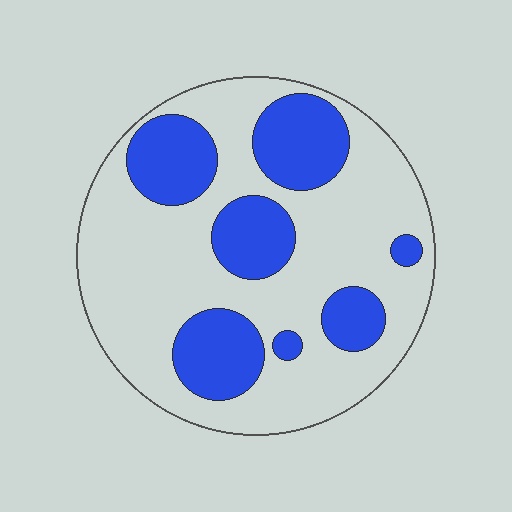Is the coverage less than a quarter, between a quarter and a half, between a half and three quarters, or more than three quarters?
Between a quarter and a half.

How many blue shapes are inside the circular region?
7.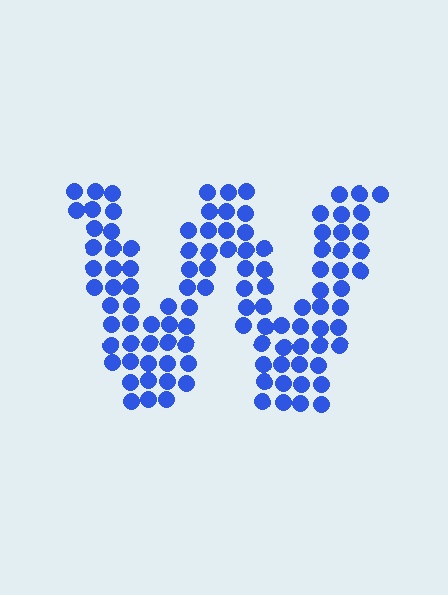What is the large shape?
The large shape is the letter W.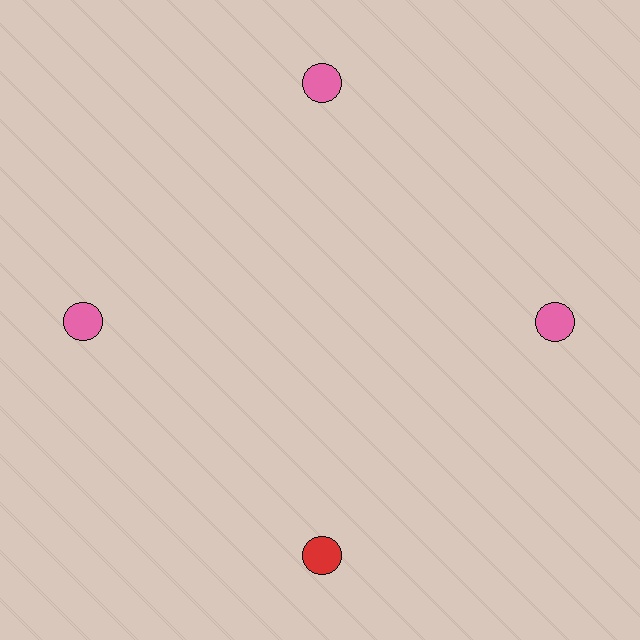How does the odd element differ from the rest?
It has a different color: red instead of pink.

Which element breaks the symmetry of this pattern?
The red circle at roughly the 6 o'clock position breaks the symmetry. All other shapes are pink circles.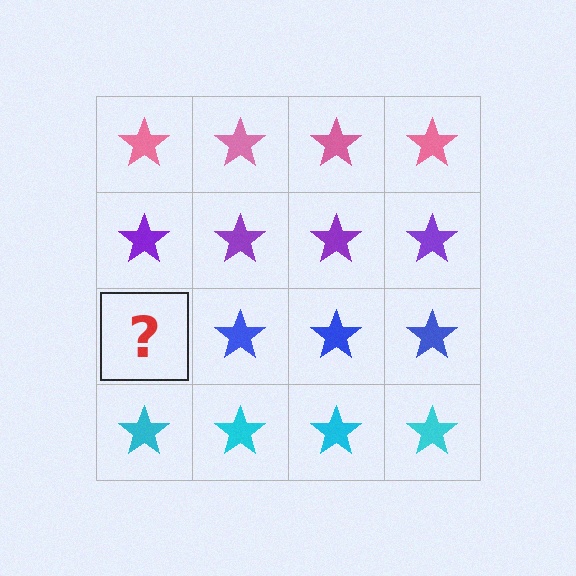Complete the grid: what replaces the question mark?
The question mark should be replaced with a blue star.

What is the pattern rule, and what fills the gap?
The rule is that each row has a consistent color. The gap should be filled with a blue star.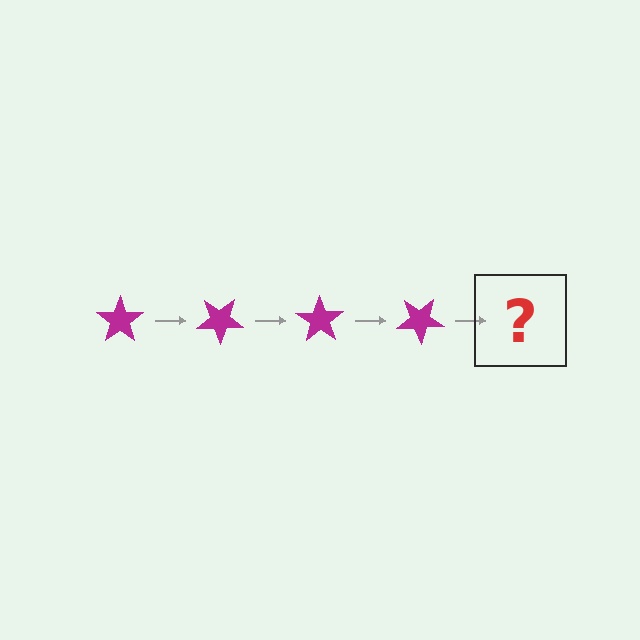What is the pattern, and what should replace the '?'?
The pattern is that the star rotates 35 degrees each step. The '?' should be a magenta star rotated 140 degrees.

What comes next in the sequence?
The next element should be a magenta star rotated 140 degrees.